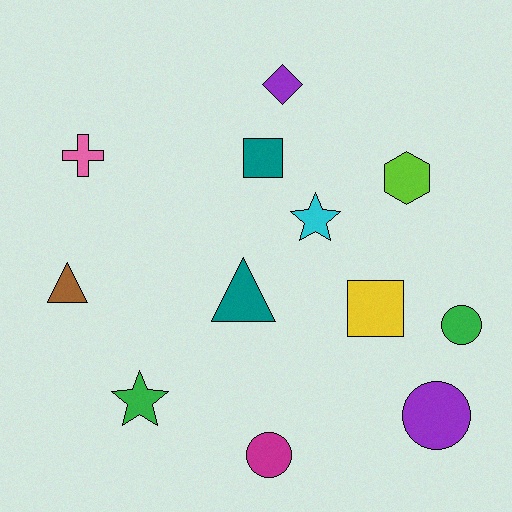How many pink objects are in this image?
There is 1 pink object.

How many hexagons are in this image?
There is 1 hexagon.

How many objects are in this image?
There are 12 objects.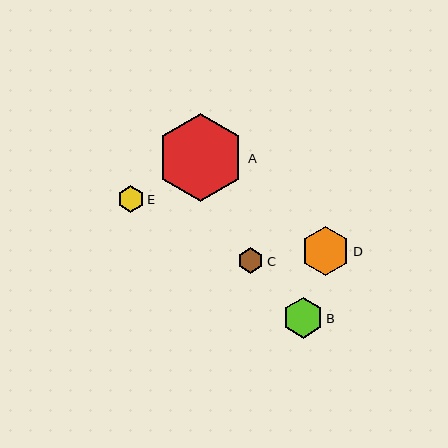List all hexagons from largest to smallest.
From largest to smallest: A, D, B, E, C.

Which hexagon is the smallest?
Hexagon C is the smallest with a size of approximately 26 pixels.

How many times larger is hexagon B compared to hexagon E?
Hexagon B is approximately 1.5 times the size of hexagon E.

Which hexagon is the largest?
Hexagon A is the largest with a size of approximately 88 pixels.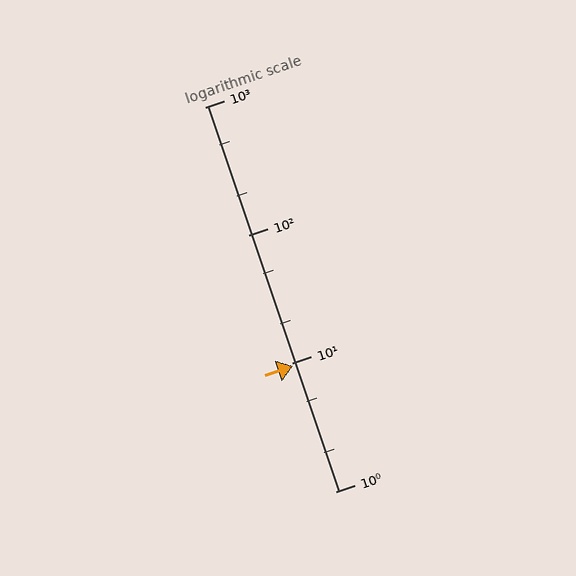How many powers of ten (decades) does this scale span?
The scale spans 3 decades, from 1 to 1000.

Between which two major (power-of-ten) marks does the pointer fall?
The pointer is between 1 and 10.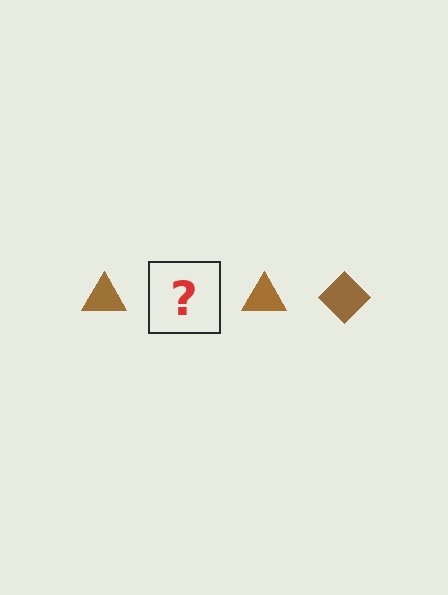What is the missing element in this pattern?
The missing element is a brown diamond.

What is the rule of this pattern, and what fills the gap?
The rule is that the pattern cycles through triangle, diamond shapes in brown. The gap should be filled with a brown diamond.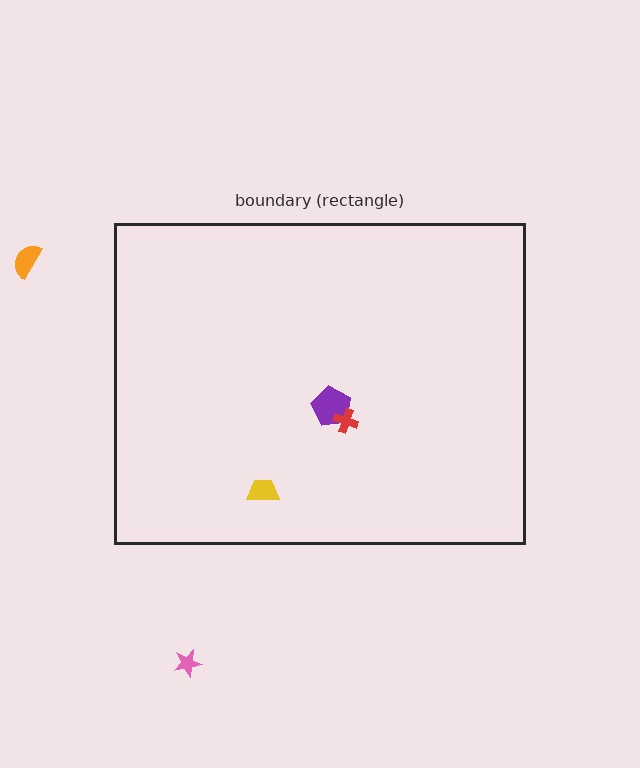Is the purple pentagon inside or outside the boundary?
Inside.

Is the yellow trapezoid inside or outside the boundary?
Inside.